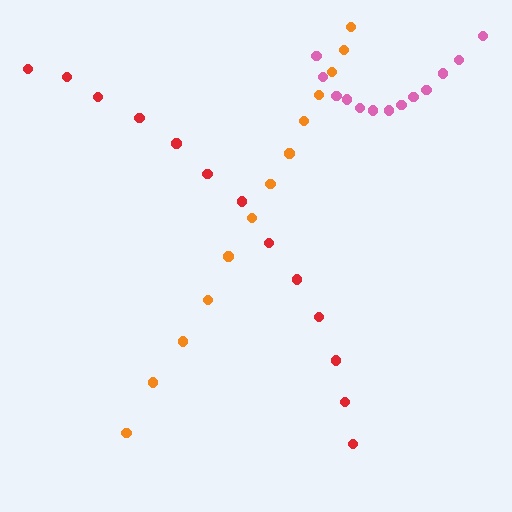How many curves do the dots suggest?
There are 3 distinct paths.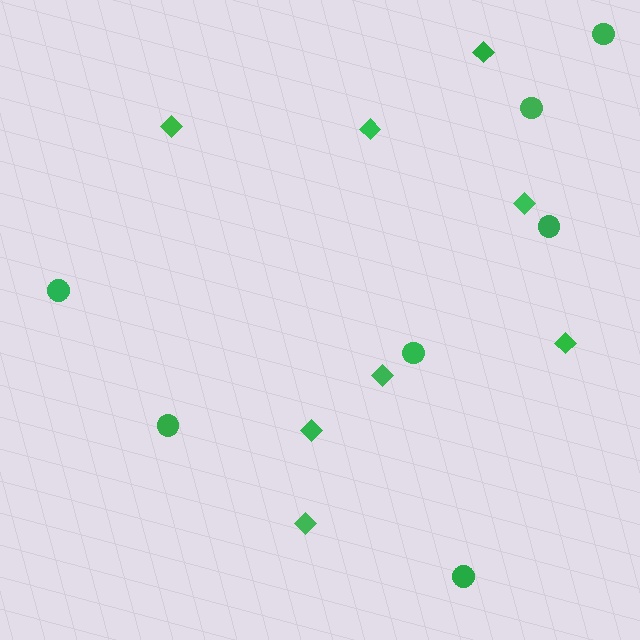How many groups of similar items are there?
There are 2 groups: one group of circles (7) and one group of diamonds (8).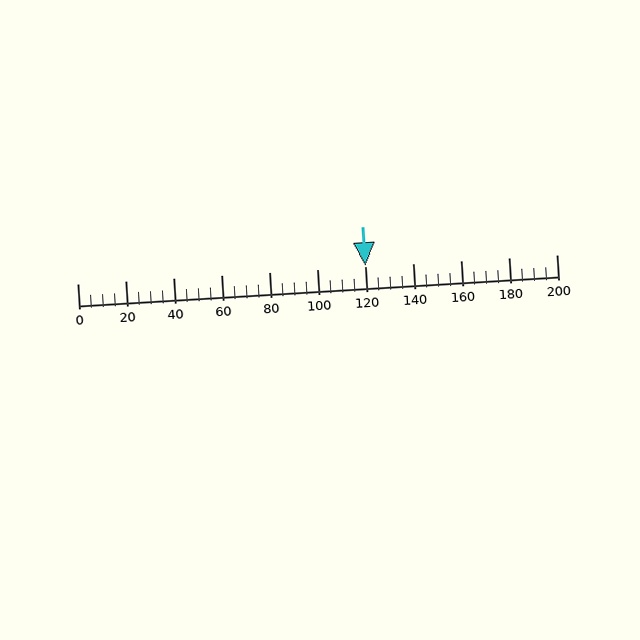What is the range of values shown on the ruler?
The ruler shows values from 0 to 200.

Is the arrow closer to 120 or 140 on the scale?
The arrow is closer to 120.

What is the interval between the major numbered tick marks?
The major tick marks are spaced 20 units apart.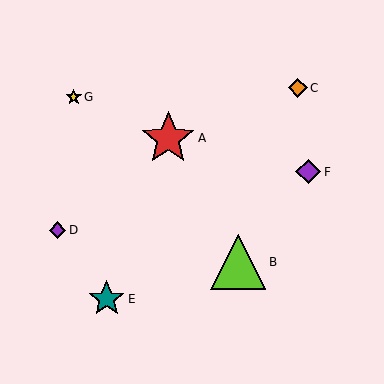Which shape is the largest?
The lime triangle (labeled B) is the largest.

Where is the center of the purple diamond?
The center of the purple diamond is at (308, 172).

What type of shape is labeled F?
Shape F is a purple diamond.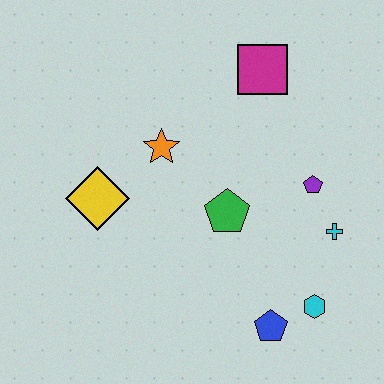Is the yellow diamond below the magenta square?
Yes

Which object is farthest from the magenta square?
The blue pentagon is farthest from the magenta square.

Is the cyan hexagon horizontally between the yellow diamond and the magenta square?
No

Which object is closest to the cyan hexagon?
The blue pentagon is closest to the cyan hexagon.